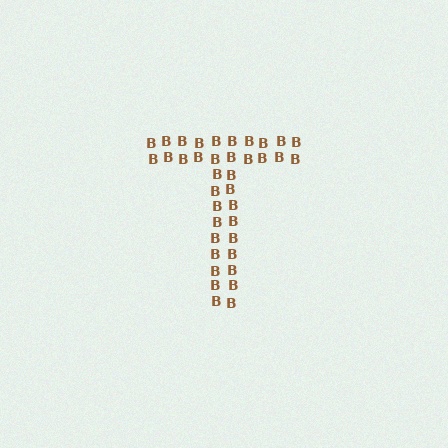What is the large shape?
The large shape is the letter T.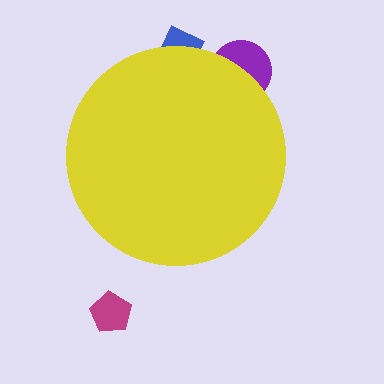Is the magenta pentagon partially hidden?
No, the magenta pentagon is fully visible.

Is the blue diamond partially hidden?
Yes, the blue diamond is partially hidden behind the yellow circle.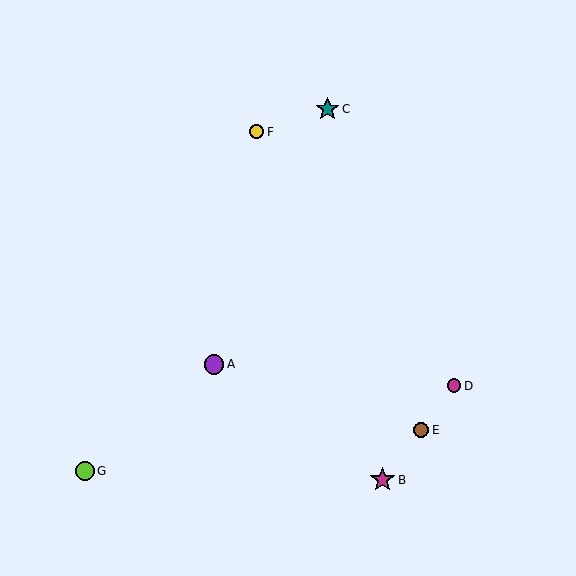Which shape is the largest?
The magenta star (labeled B) is the largest.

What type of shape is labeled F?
Shape F is a yellow circle.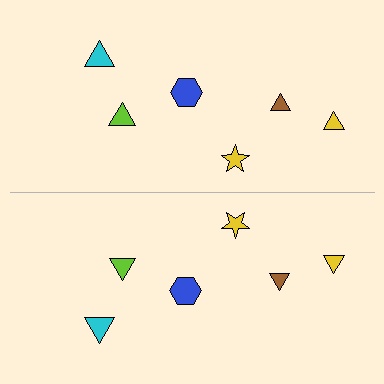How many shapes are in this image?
There are 12 shapes in this image.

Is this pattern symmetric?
Yes, this pattern has bilateral (reflection) symmetry.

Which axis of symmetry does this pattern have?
The pattern has a horizontal axis of symmetry running through the center of the image.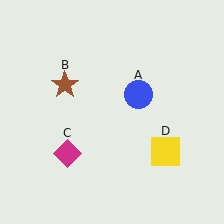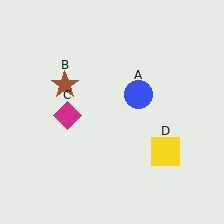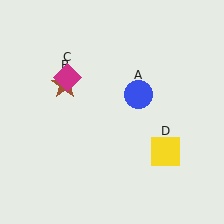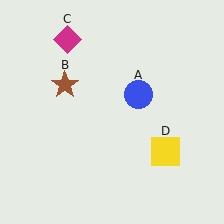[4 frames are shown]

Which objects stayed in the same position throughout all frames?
Blue circle (object A) and brown star (object B) and yellow square (object D) remained stationary.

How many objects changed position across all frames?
1 object changed position: magenta diamond (object C).